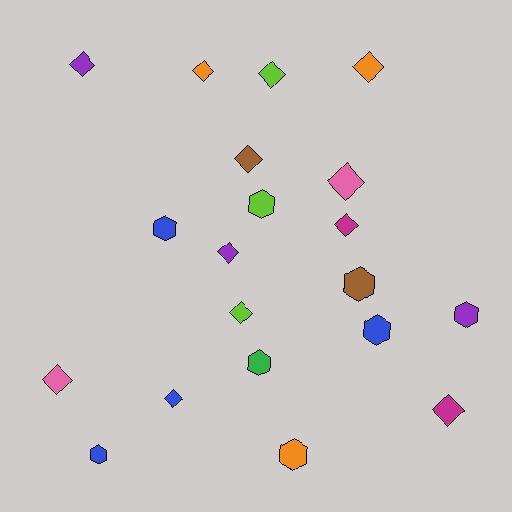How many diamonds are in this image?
There are 12 diamonds.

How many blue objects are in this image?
There are 4 blue objects.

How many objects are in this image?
There are 20 objects.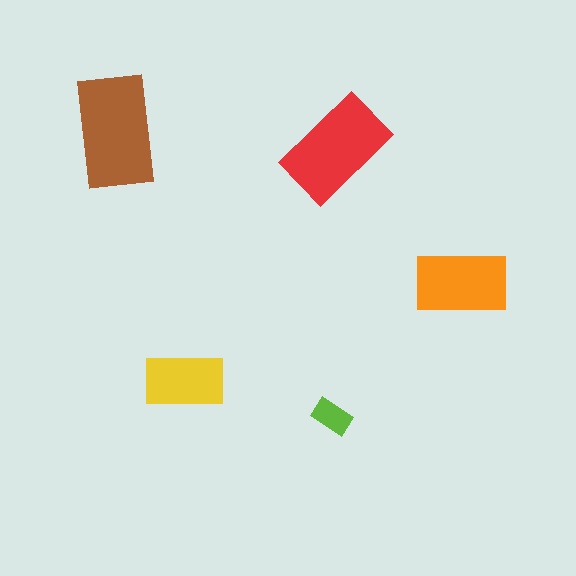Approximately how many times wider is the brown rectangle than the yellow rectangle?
About 1.5 times wider.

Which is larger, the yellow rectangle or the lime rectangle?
The yellow one.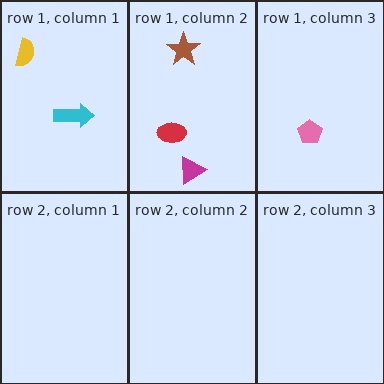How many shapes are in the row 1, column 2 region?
3.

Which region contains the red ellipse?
The row 1, column 2 region.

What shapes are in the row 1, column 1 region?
The yellow semicircle, the cyan arrow.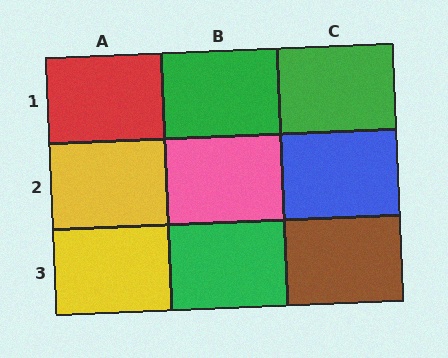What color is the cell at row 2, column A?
Yellow.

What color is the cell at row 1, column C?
Green.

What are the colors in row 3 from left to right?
Yellow, green, brown.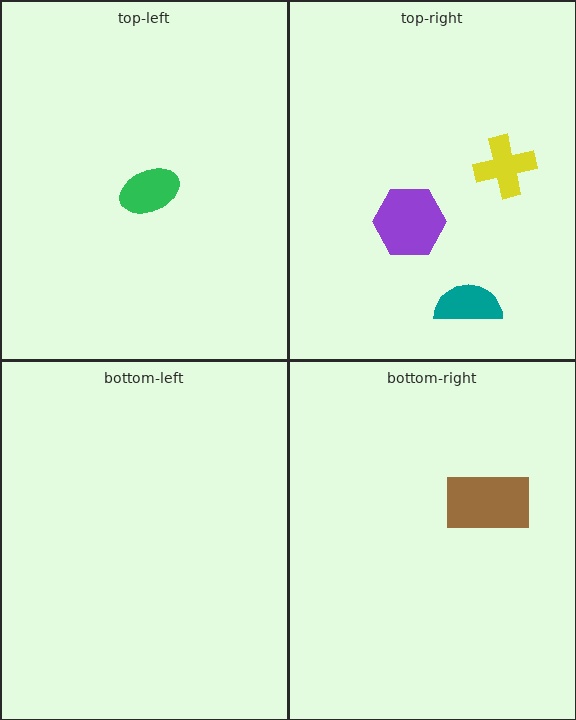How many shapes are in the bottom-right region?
1.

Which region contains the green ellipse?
The top-left region.